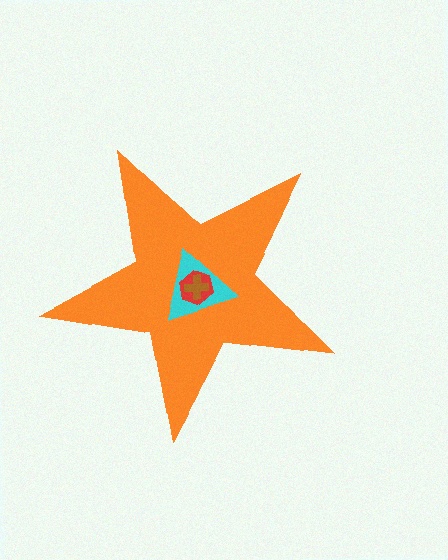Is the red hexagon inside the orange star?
Yes.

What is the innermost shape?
The brown cross.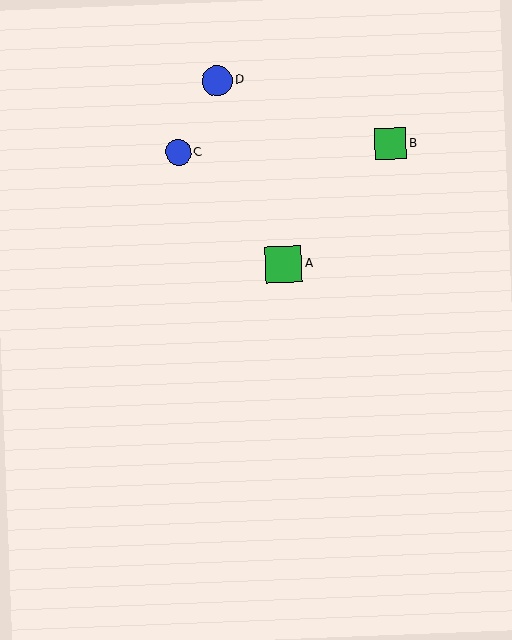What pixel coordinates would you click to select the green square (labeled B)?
Click at (390, 144) to select the green square B.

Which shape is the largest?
The green square (labeled A) is the largest.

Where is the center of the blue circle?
The center of the blue circle is at (178, 152).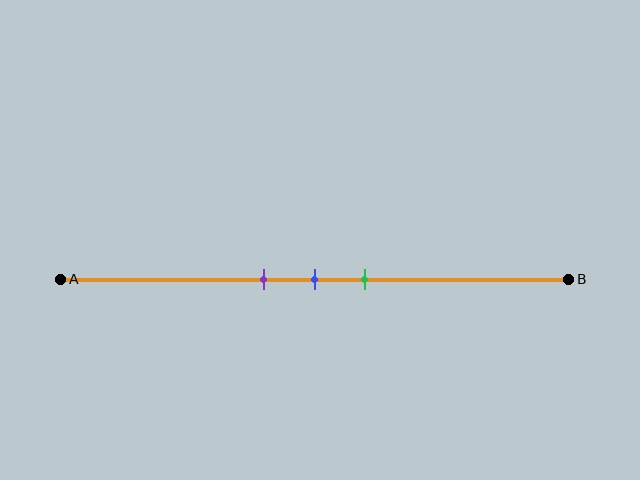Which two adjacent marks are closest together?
The purple and blue marks are the closest adjacent pair.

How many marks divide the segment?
There are 3 marks dividing the segment.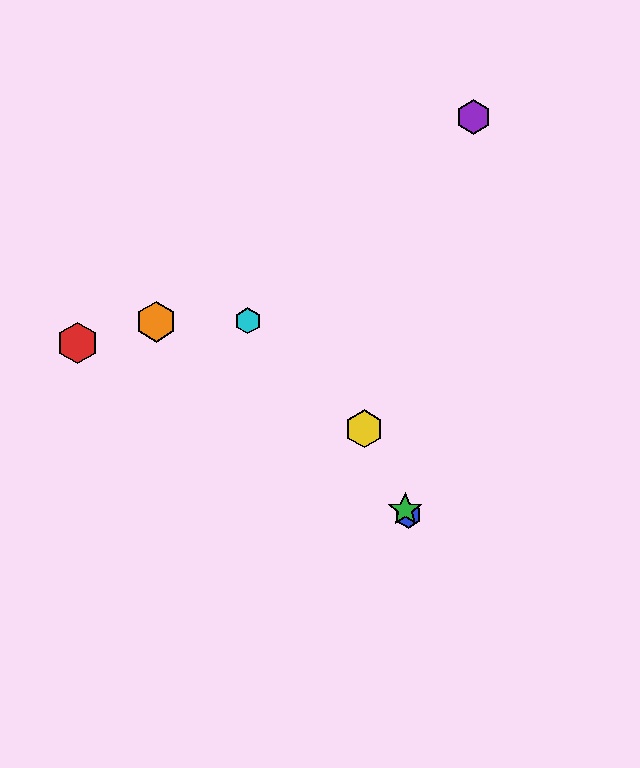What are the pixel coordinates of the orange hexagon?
The orange hexagon is at (156, 322).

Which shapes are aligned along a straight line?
The blue hexagon, the green star, the yellow hexagon are aligned along a straight line.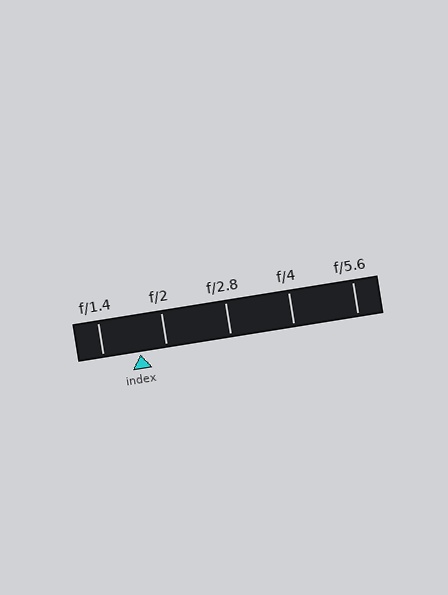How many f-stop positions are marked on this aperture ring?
There are 5 f-stop positions marked.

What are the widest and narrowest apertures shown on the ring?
The widest aperture shown is f/1.4 and the narrowest is f/5.6.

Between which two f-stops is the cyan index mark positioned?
The index mark is between f/1.4 and f/2.